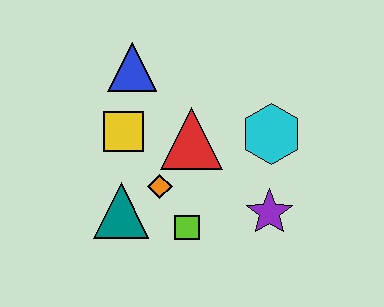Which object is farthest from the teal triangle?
The cyan hexagon is farthest from the teal triangle.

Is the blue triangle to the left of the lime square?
Yes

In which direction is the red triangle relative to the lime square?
The red triangle is above the lime square.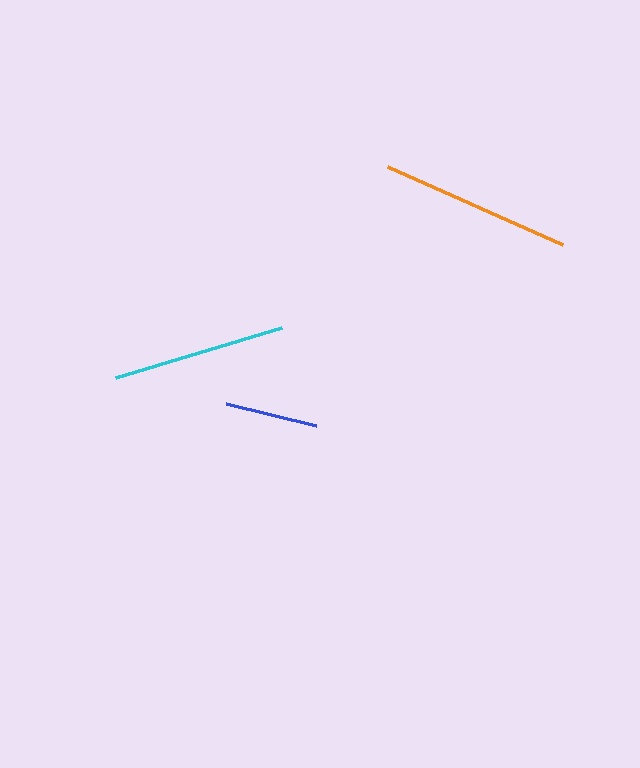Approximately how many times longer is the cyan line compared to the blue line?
The cyan line is approximately 1.9 times the length of the blue line.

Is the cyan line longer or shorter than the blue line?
The cyan line is longer than the blue line.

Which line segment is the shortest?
The blue line is the shortest at approximately 93 pixels.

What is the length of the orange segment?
The orange segment is approximately 192 pixels long.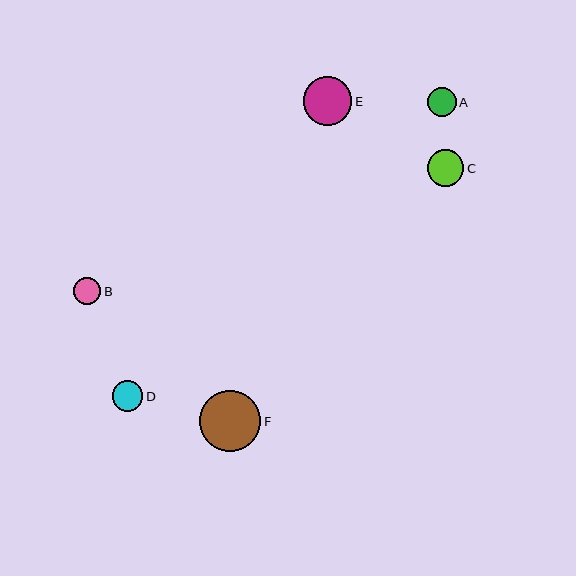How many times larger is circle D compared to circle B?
Circle D is approximately 1.1 times the size of circle B.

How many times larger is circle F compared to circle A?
Circle F is approximately 2.1 times the size of circle A.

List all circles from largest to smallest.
From largest to smallest: F, E, C, D, A, B.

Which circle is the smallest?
Circle B is the smallest with a size of approximately 27 pixels.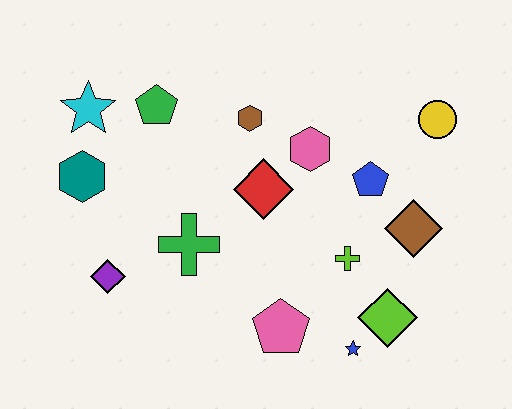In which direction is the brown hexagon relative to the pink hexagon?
The brown hexagon is to the left of the pink hexagon.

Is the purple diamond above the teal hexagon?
No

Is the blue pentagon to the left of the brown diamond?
Yes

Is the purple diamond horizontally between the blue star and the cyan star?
Yes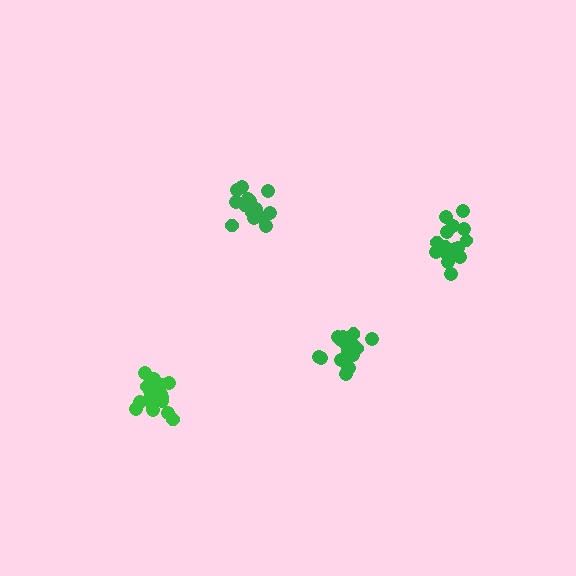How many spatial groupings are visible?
There are 4 spatial groupings.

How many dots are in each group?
Group 1: 18 dots, Group 2: 16 dots, Group 3: 19 dots, Group 4: 17 dots (70 total).